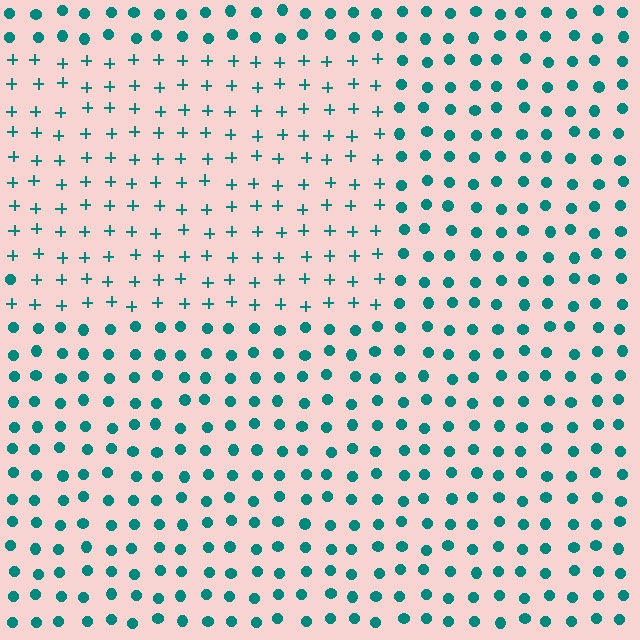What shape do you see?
I see a rectangle.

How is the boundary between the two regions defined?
The boundary is defined by a change in element shape: plus signs inside vs. circles outside. All elements share the same color and spacing.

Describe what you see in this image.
The image is filled with small teal elements arranged in a uniform grid. A rectangle-shaped region contains plus signs, while the surrounding area contains circles. The boundary is defined purely by the change in element shape.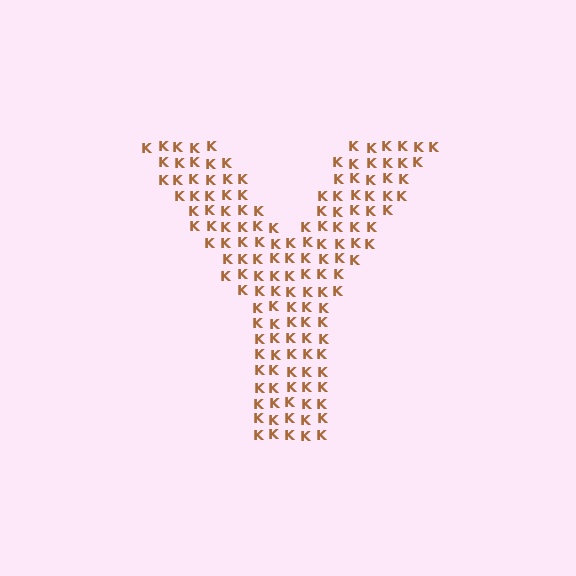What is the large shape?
The large shape is the letter Y.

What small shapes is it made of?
It is made of small letter K's.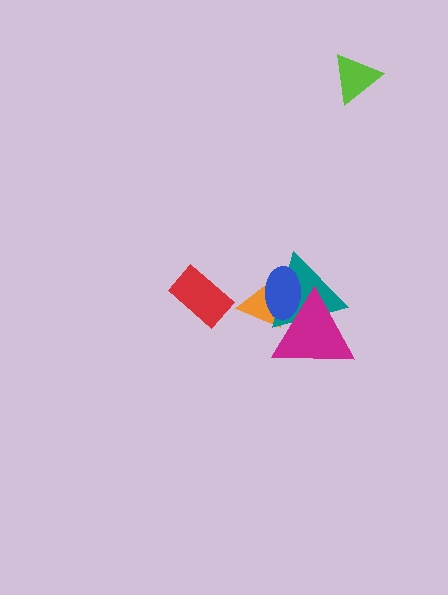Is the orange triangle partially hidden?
Yes, it is partially covered by another shape.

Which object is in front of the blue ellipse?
The magenta triangle is in front of the blue ellipse.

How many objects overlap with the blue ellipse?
3 objects overlap with the blue ellipse.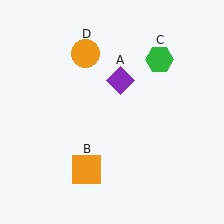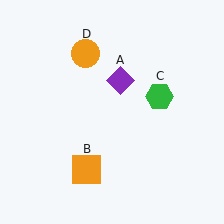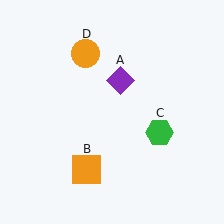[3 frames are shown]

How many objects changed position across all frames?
1 object changed position: green hexagon (object C).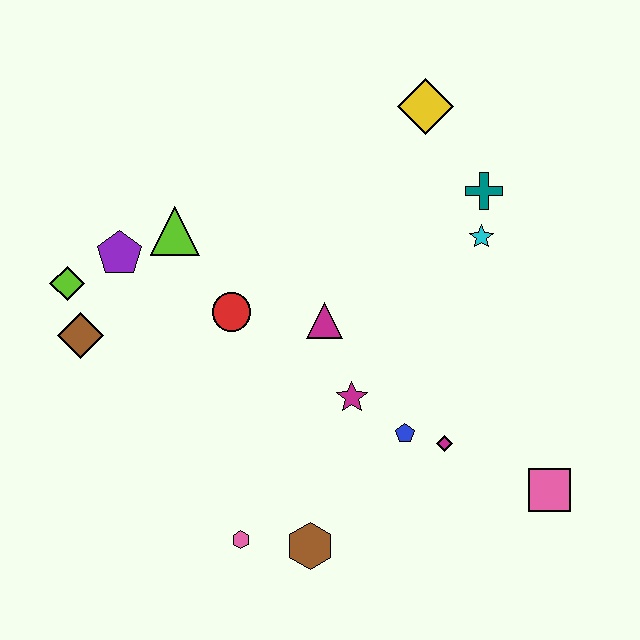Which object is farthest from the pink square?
The lime diamond is farthest from the pink square.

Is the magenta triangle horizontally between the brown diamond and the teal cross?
Yes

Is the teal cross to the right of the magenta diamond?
Yes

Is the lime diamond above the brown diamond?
Yes